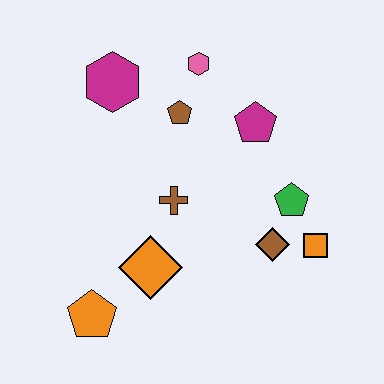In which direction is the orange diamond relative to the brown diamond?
The orange diamond is to the left of the brown diamond.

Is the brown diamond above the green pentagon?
No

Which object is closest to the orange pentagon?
The orange diamond is closest to the orange pentagon.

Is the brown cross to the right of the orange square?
No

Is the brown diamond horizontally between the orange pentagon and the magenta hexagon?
No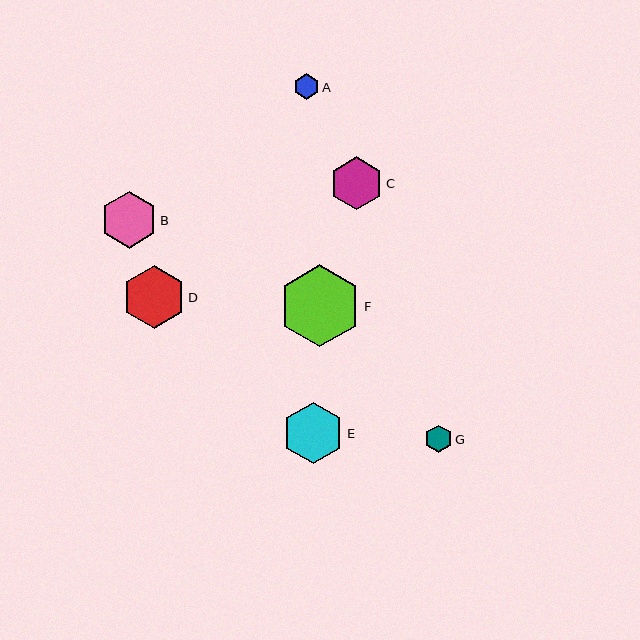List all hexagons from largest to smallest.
From largest to smallest: F, D, E, B, C, G, A.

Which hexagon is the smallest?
Hexagon A is the smallest with a size of approximately 26 pixels.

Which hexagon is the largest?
Hexagon F is the largest with a size of approximately 82 pixels.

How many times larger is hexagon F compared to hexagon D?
Hexagon F is approximately 1.3 times the size of hexagon D.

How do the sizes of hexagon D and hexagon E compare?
Hexagon D and hexagon E are approximately the same size.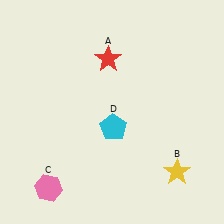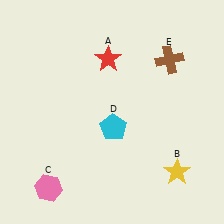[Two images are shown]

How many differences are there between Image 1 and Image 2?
There is 1 difference between the two images.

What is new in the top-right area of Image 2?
A brown cross (E) was added in the top-right area of Image 2.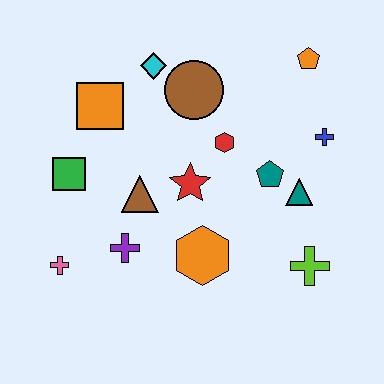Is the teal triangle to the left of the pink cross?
No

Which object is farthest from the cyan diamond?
The lime cross is farthest from the cyan diamond.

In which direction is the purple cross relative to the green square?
The purple cross is below the green square.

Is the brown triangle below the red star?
Yes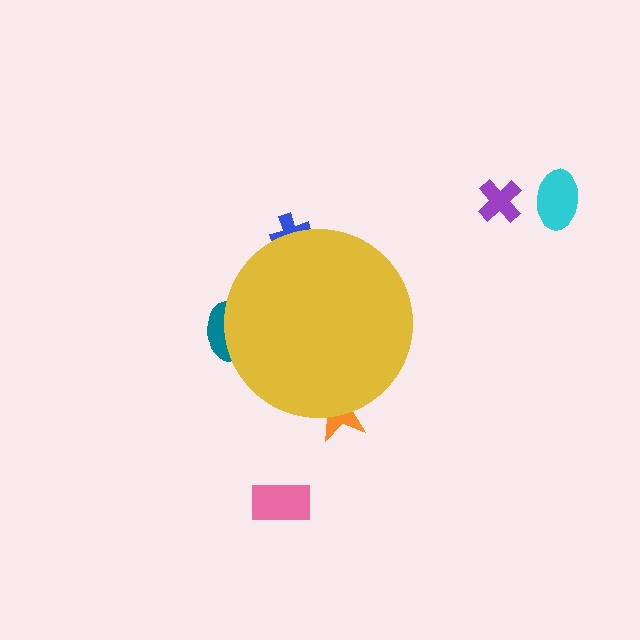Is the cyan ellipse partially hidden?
No, the cyan ellipse is fully visible.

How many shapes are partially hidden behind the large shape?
3 shapes are partially hidden.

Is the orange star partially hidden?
Yes, the orange star is partially hidden behind the yellow circle.